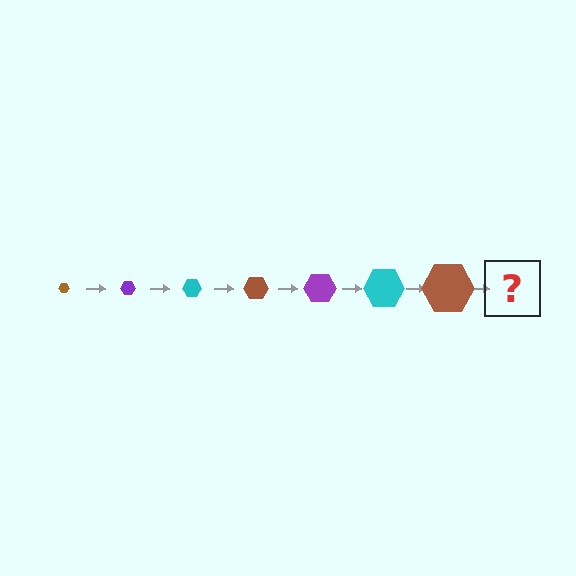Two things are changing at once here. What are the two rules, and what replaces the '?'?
The two rules are that the hexagon grows larger each step and the color cycles through brown, purple, and cyan. The '?' should be a purple hexagon, larger than the previous one.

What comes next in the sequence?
The next element should be a purple hexagon, larger than the previous one.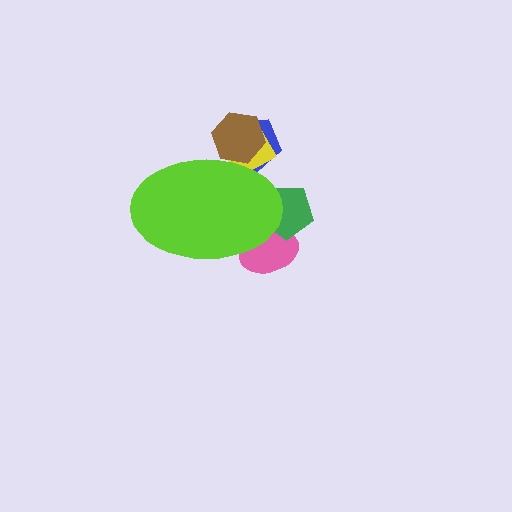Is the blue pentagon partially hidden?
Yes, the blue pentagon is partially hidden behind the lime ellipse.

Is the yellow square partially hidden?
Yes, the yellow square is partially hidden behind the lime ellipse.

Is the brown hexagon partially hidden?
Yes, the brown hexagon is partially hidden behind the lime ellipse.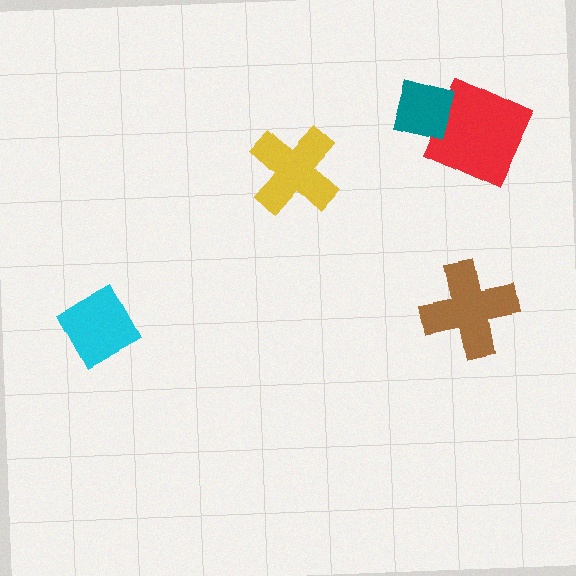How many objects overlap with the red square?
1 object overlaps with the red square.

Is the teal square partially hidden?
No, no other shape covers it.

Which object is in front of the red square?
The teal square is in front of the red square.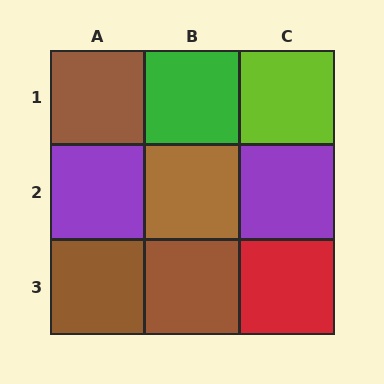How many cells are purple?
2 cells are purple.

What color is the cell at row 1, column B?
Green.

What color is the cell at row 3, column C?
Red.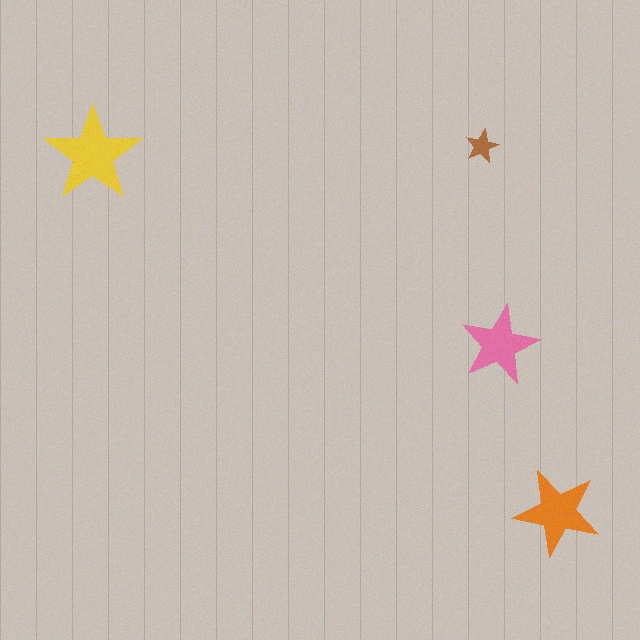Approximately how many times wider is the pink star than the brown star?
About 2.5 times wider.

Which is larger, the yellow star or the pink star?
The yellow one.